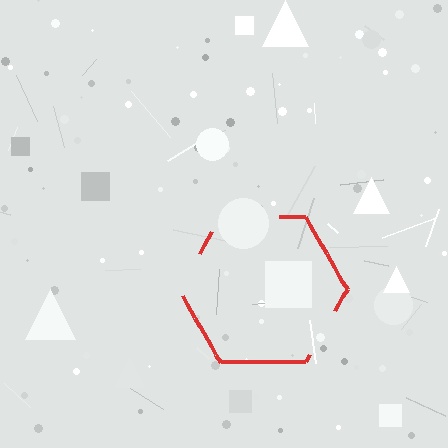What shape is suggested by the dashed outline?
The dashed outline suggests a hexagon.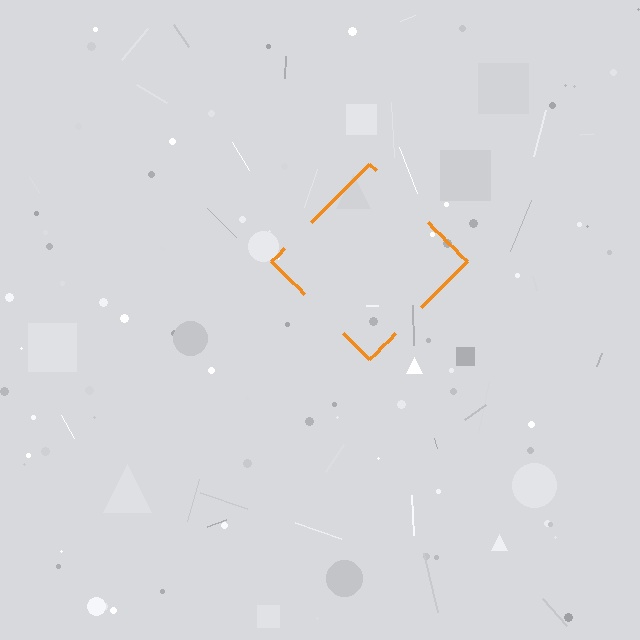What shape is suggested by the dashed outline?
The dashed outline suggests a diamond.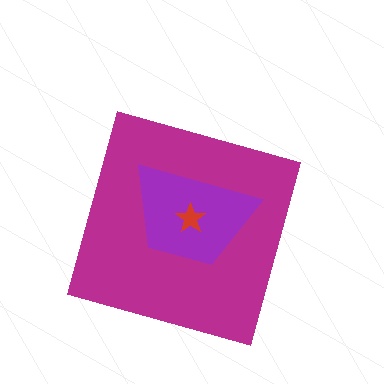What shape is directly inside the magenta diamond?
The purple trapezoid.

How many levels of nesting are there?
3.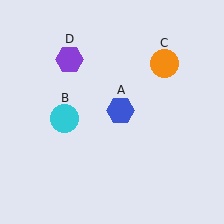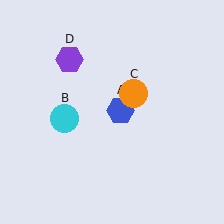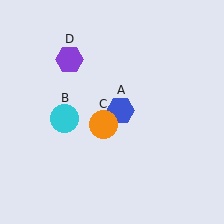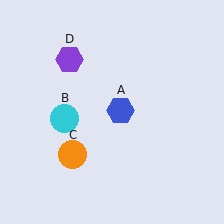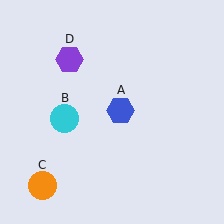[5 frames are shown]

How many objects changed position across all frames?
1 object changed position: orange circle (object C).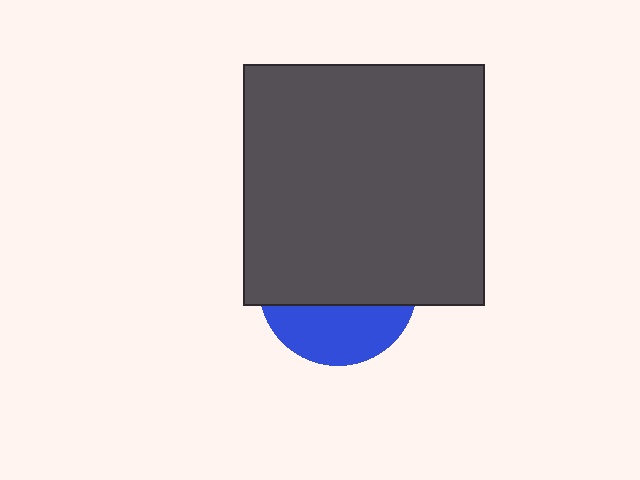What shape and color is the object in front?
The object in front is a dark gray square.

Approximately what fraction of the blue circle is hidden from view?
Roughly 65% of the blue circle is hidden behind the dark gray square.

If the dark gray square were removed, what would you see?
You would see the complete blue circle.